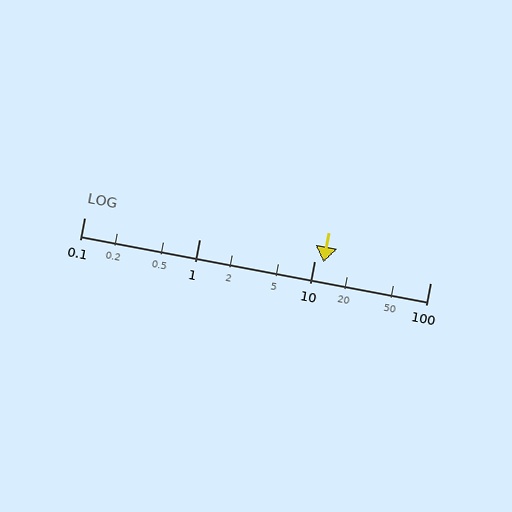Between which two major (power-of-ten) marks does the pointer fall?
The pointer is between 10 and 100.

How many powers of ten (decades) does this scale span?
The scale spans 3 decades, from 0.1 to 100.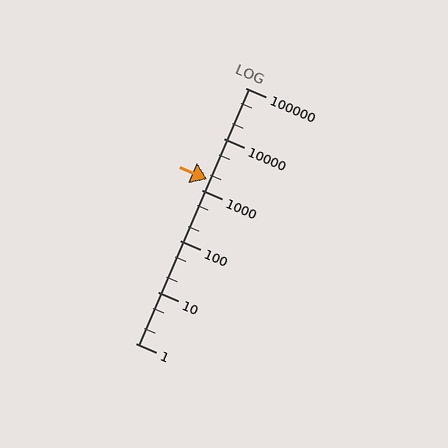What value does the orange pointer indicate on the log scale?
The pointer indicates approximately 1600.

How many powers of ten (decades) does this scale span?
The scale spans 5 decades, from 1 to 100000.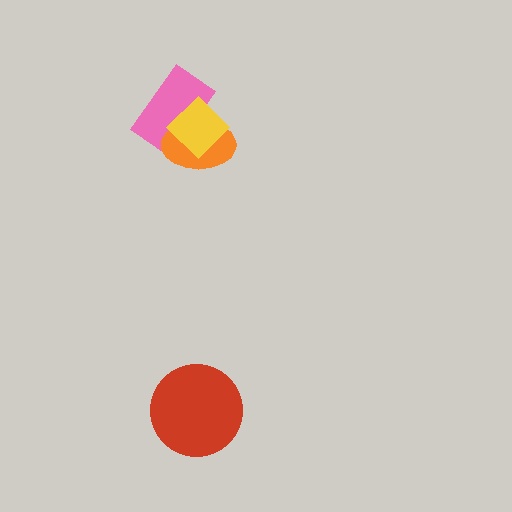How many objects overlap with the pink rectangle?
2 objects overlap with the pink rectangle.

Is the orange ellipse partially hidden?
Yes, it is partially covered by another shape.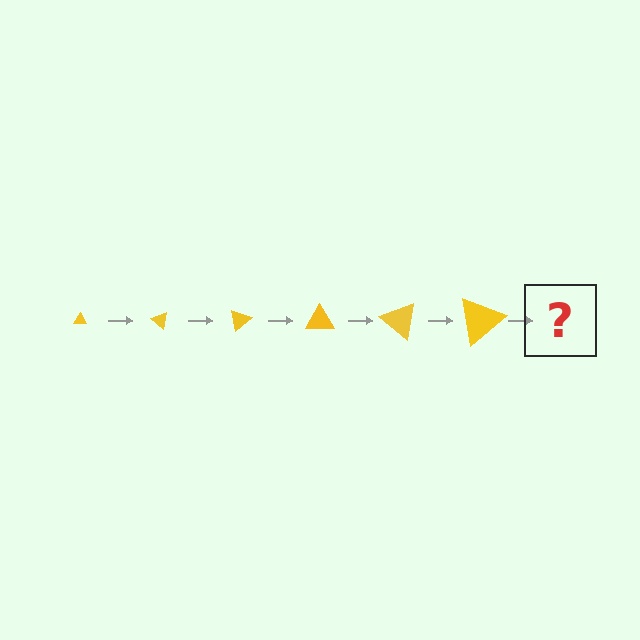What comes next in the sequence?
The next element should be a triangle, larger than the previous one and rotated 240 degrees from the start.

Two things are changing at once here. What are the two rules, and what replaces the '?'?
The two rules are that the triangle grows larger each step and it rotates 40 degrees each step. The '?' should be a triangle, larger than the previous one and rotated 240 degrees from the start.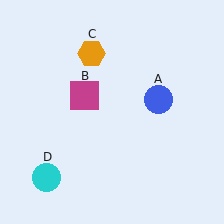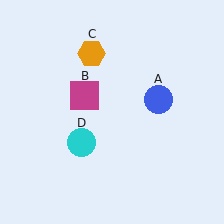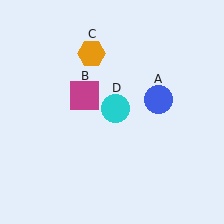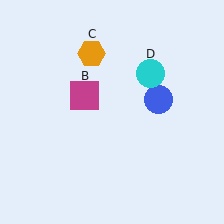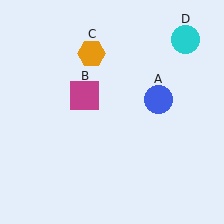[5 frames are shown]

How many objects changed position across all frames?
1 object changed position: cyan circle (object D).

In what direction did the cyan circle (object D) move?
The cyan circle (object D) moved up and to the right.